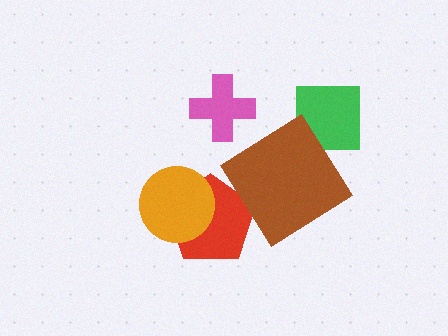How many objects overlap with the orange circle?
1 object overlaps with the orange circle.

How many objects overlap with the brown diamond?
0 objects overlap with the brown diamond.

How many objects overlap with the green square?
0 objects overlap with the green square.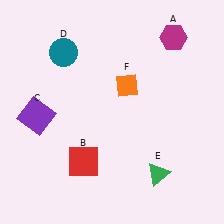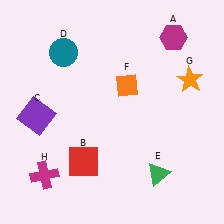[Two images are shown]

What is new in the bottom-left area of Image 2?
A magenta cross (H) was added in the bottom-left area of Image 2.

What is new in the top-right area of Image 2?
An orange star (G) was added in the top-right area of Image 2.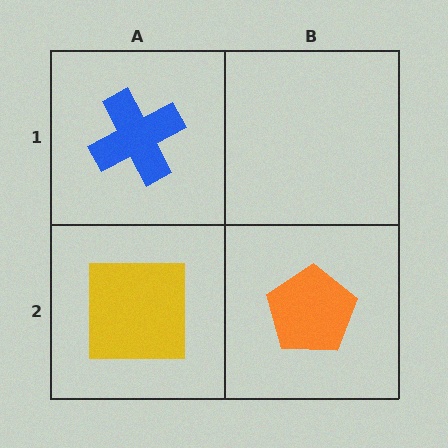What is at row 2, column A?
A yellow square.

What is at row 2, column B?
An orange pentagon.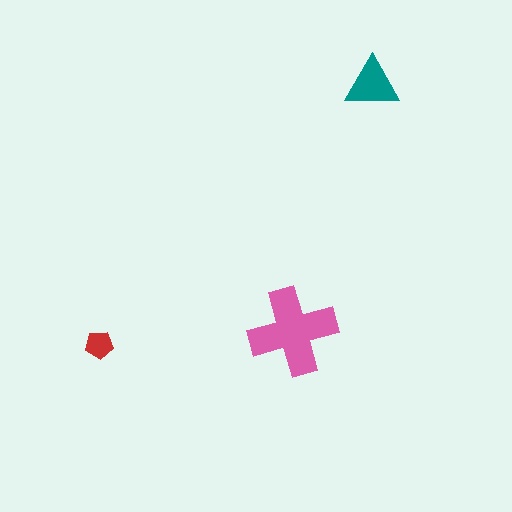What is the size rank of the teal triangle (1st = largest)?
2nd.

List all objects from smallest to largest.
The red pentagon, the teal triangle, the pink cross.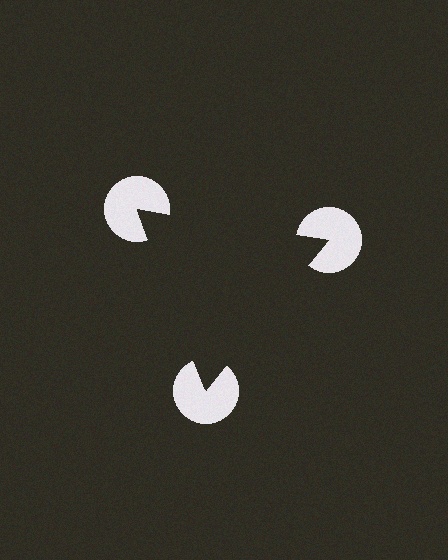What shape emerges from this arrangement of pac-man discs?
An illusory triangle — its edges are inferred from the aligned wedge cuts in the pac-man discs, not physically drawn.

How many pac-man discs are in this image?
There are 3 — one at each vertex of the illusory triangle.